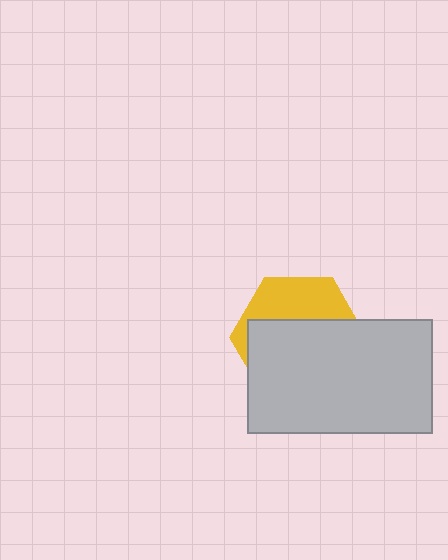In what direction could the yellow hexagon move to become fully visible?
The yellow hexagon could move up. That would shift it out from behind the light gray rectangle entirely.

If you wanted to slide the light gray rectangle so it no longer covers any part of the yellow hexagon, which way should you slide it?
Slide it down — that is the most direct way to separate the two shapes.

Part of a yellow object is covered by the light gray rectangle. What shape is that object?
It is a hexagon.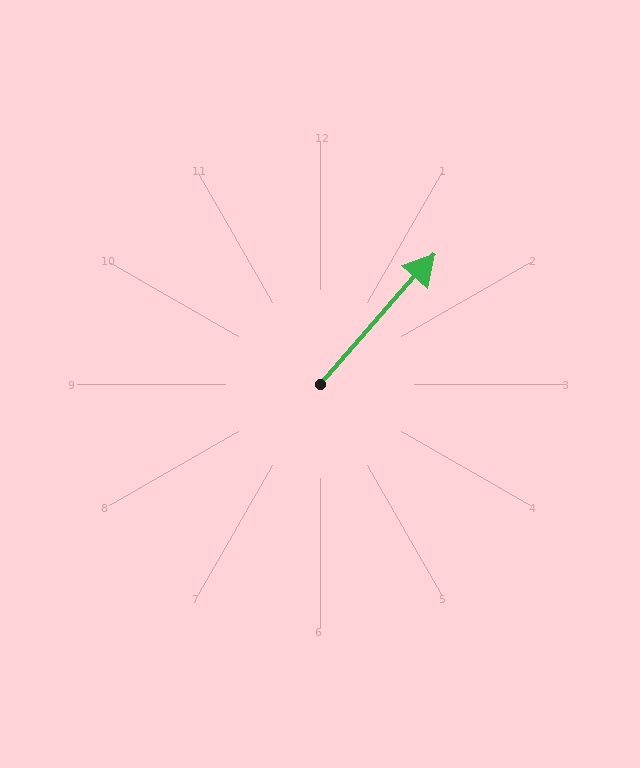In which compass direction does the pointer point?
Northeast.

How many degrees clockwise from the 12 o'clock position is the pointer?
Approximately 41 degrees.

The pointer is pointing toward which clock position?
Roughly 1 o'clock.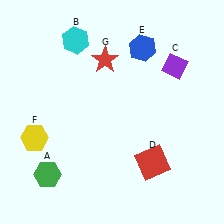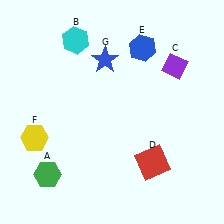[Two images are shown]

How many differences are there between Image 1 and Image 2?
There is 1 difference between the two images.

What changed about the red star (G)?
In Image 1, G is red. In Image 2, it changed to blue.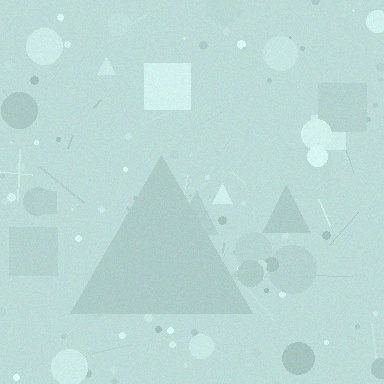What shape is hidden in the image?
A triangle is hidden in the image.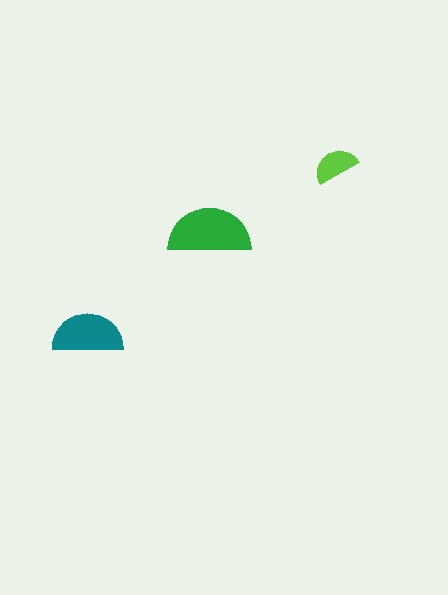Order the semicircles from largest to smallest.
the green one, the teal one, the lime one.